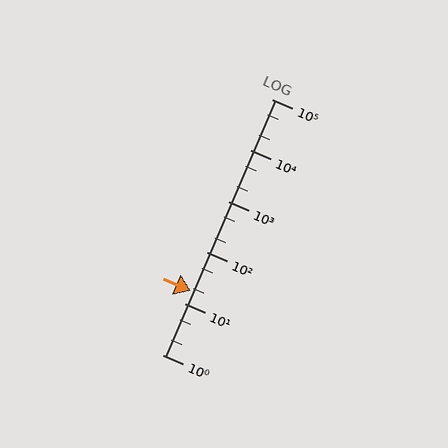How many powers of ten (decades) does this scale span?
The scale spans 5 decades, from 1 to 100000.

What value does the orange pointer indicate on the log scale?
The pointer indicates approximately 18.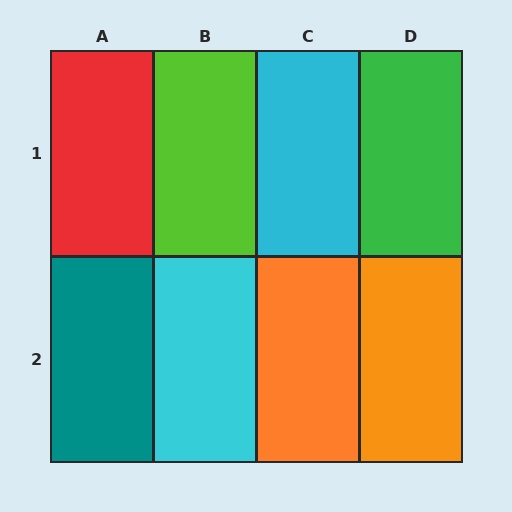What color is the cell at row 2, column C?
Orange.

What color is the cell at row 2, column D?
Orange.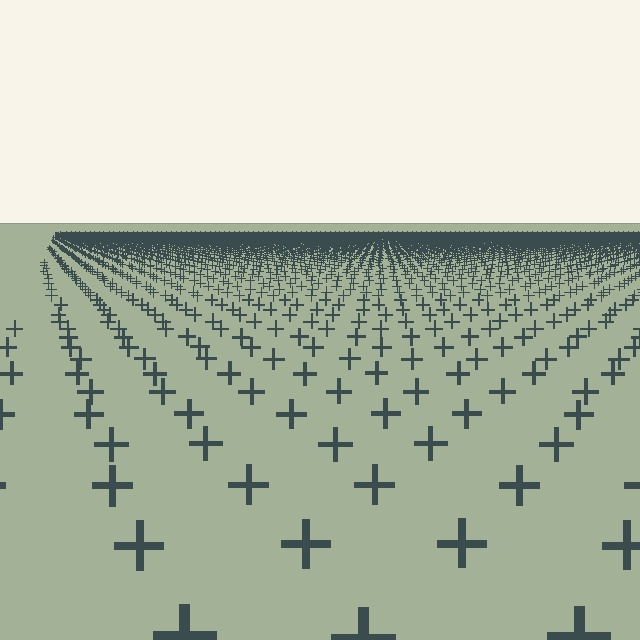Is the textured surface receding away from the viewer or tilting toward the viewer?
The surface is receding away from the viewer. Texture elements get smaller and denser toward the top.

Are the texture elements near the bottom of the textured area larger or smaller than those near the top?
Larger. Near the bottom, elements are closer to the viewer and appear at a bigger on-screen size.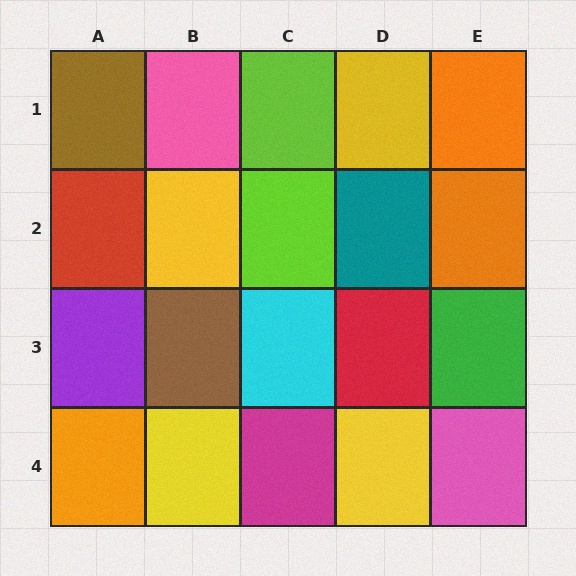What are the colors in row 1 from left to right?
Brown, pink, lime, yellow, orange.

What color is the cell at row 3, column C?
Cyan.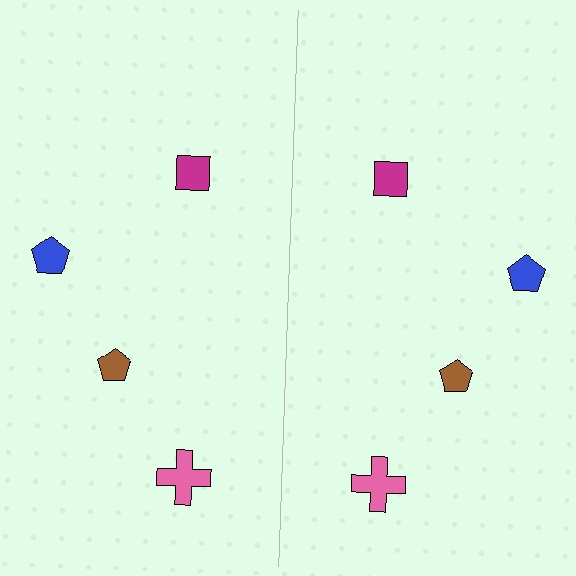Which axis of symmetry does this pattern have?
The pattern has a vertical axis of symmetry running through the center of the image.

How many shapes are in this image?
There are 8 shapes in this image.